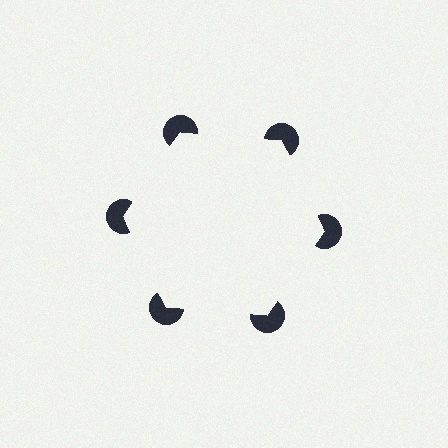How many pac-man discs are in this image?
There are 6 — one at each vertex of the illusory hexagon.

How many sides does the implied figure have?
6 sides.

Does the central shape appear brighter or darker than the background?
It typically appears slightly brighter than the background, even though no actual brightness change is drawn.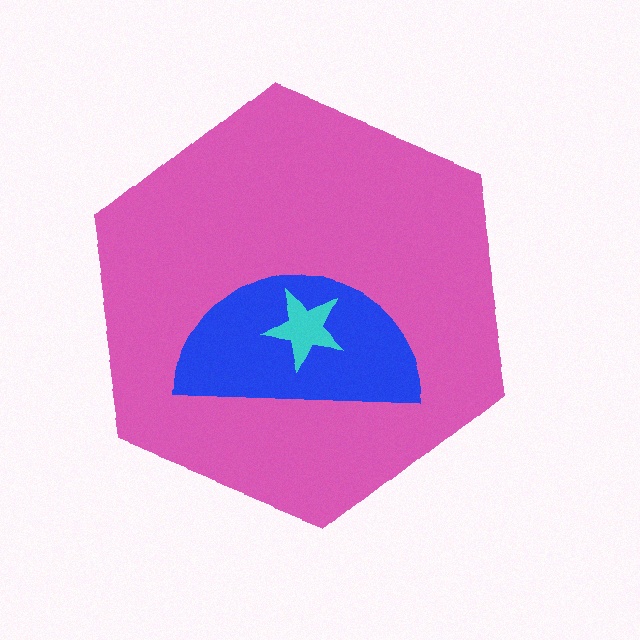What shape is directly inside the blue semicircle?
The cyan star.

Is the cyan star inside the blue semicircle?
Yes.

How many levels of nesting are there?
3.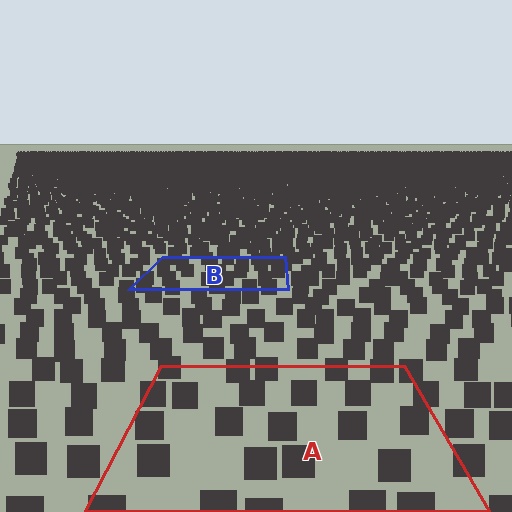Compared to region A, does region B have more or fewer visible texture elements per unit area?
Region B has more texture elements per unit area — they are packed more densely because it is farther away.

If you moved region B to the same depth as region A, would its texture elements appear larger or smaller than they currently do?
They would appear larger. At a closer depth, the same texture elements are projected at a bigger on-screen size.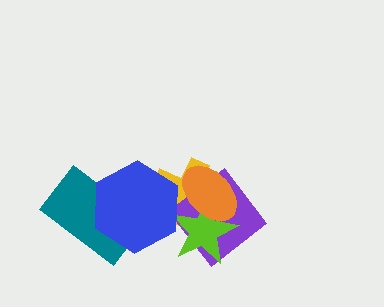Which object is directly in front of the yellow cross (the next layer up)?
The purple diamond is directly in front of the yellow cross.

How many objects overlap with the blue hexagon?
4 objects overlap with the blue hexagon.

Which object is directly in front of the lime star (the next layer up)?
The orange ellipse is directly in front of the lime star.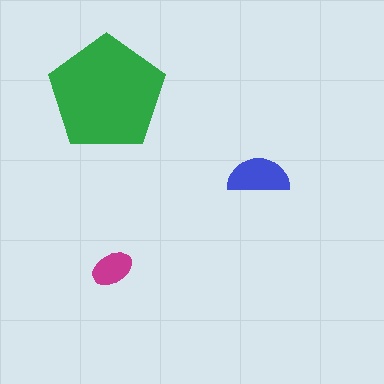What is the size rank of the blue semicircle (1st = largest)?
2nd.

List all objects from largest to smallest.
The green pentagon, the blue semicircle, the magenta ellipse.